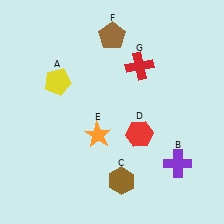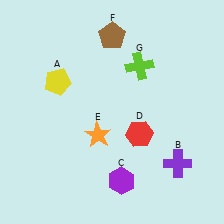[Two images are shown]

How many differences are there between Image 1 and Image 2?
There are 2 differences between the two images.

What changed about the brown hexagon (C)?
In Image 1, C is brown. In Image 2, it changed to purple.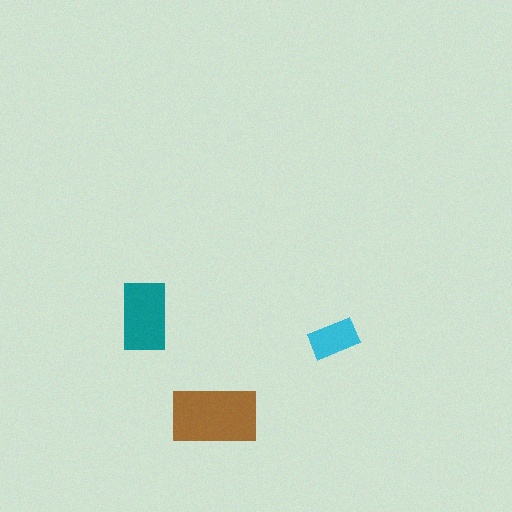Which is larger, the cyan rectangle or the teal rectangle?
The teal one.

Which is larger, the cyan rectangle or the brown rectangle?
The brown one.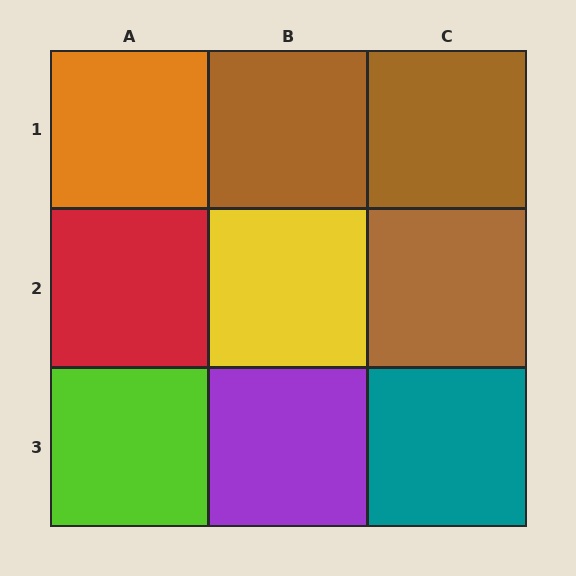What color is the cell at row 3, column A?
Lime.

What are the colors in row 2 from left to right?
Red, yellow, brown.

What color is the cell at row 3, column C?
Teal.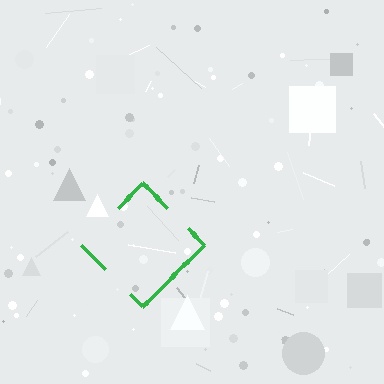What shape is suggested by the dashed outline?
The dashed outline suggests a diamond.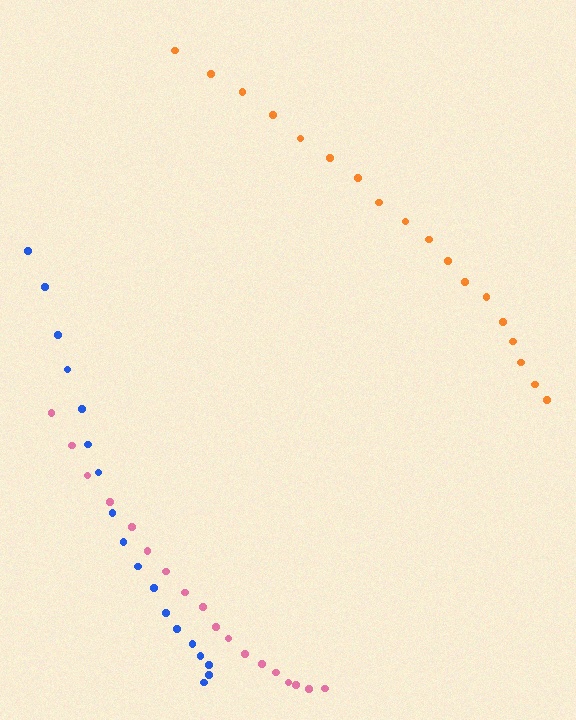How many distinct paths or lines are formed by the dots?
There are 3 distinct paths.